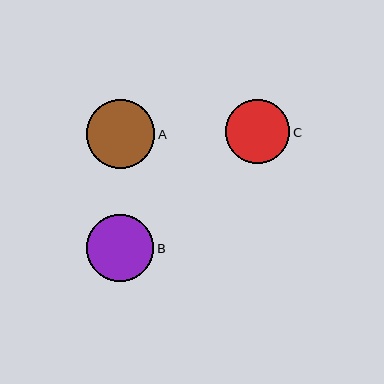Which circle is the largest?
Circle A is the largest with a size of approximately 69 pixels.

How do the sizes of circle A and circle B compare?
Circle A and circle B are approximately the same size.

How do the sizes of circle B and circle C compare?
Circle B and circle C are approximately the same size.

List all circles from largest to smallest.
From largest to smallest: A, B, C.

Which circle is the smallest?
Circle C is the smallest with a size of approximately 64 pixels.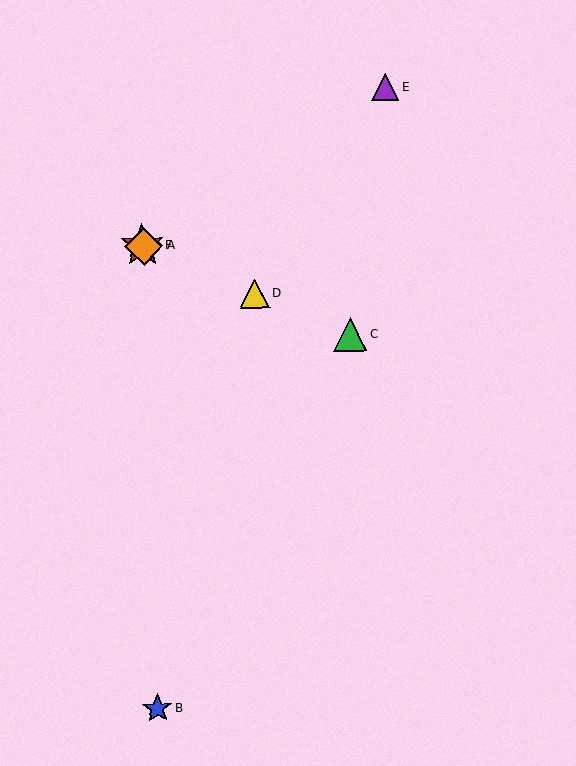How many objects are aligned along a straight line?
4 objects (A, C, D, F) are aligned along a straight line.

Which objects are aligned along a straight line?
Objects A, C, D, F are aligned along a straight line.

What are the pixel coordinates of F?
Object F is at (144, 246).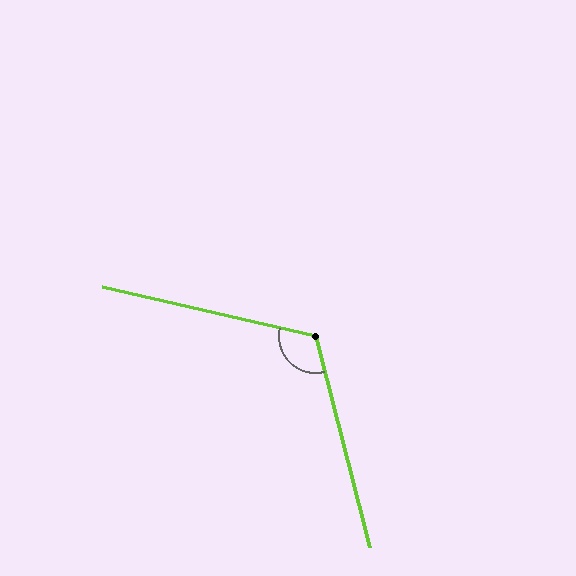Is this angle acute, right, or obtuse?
It is obtuse.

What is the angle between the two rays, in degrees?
Approximately 117 degrees.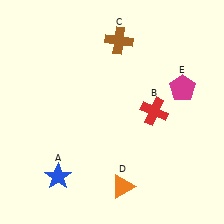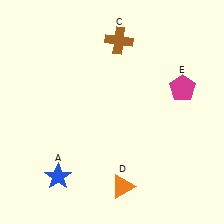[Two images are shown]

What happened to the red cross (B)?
The red cross (B) was removed in Image 2. It was in the top-right area of Image 1.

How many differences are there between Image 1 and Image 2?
There is 1 difference between the two images.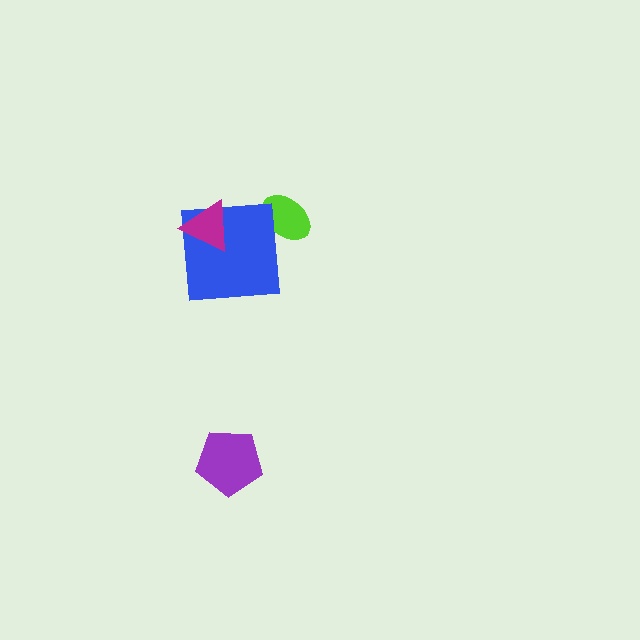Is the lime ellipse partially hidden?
No, no other shape covers it.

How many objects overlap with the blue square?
1 object overlaps with the blue square.